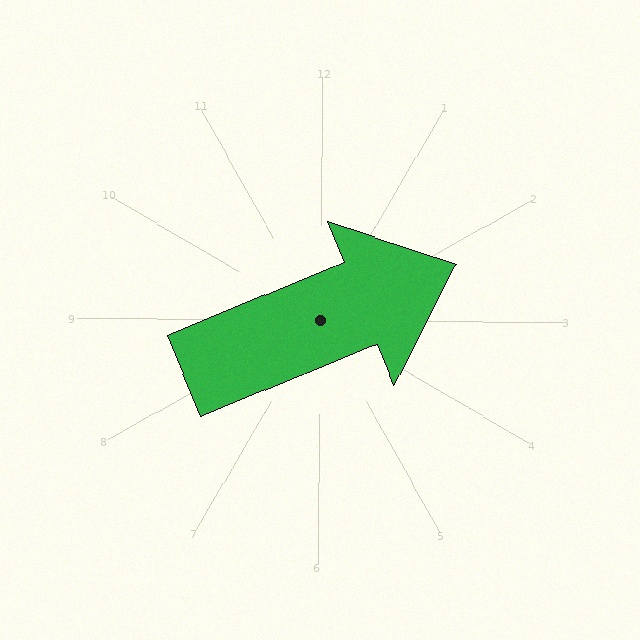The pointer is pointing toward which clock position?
Roughly 2 o'clock.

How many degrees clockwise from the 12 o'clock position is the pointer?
Approximately 67 degrees.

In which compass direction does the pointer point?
Northeast.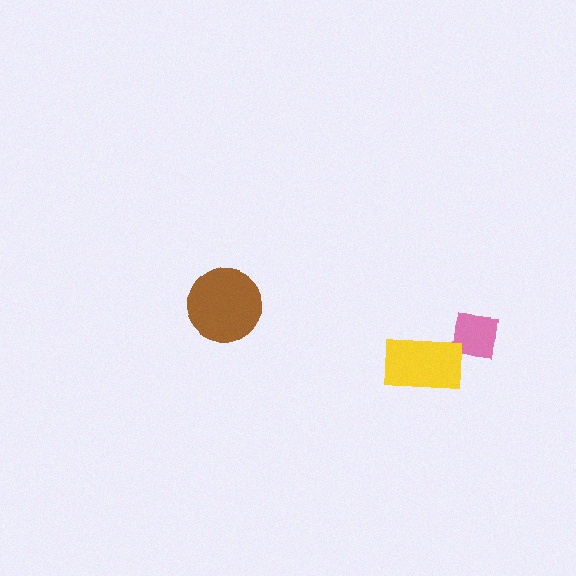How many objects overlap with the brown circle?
0 objects overlap with the brown circle.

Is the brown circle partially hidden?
No, no other shape covers it.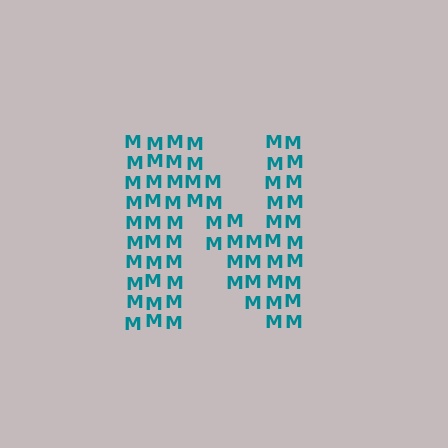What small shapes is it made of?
It is made of small letter M's.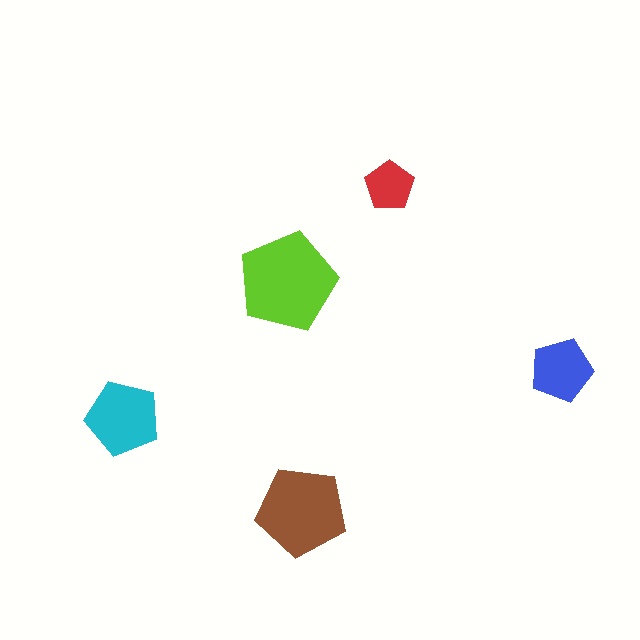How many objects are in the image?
There are 5 objects in the image.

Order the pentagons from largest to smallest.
the lime one, the brown one, the cyan one, the blue one, the red one.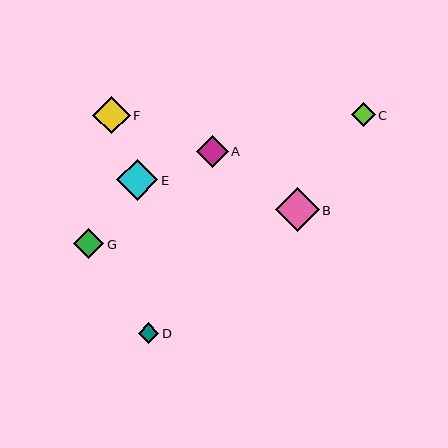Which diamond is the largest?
Diamond B is the largest with a size of approximately 44 pixels.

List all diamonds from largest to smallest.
From largest to smallest: B, E, F, A, G, C, D.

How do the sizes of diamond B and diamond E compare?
Diamond B and diamond E are approximately the same size.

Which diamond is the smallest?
Diamond D is the smallest with a size of approximately 21 pixels.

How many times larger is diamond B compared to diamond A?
Diamond B is approximately 1.4 times the size of diamond A.